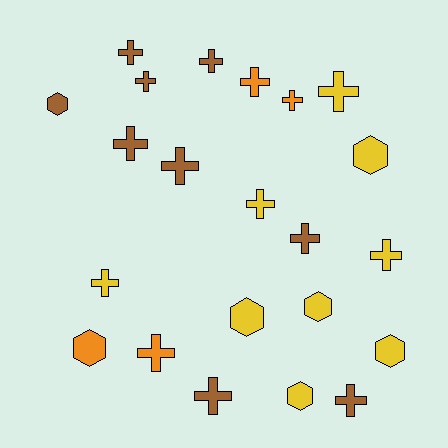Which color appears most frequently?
Brown, with 9 objects.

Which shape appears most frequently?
Cross, with 15 objects.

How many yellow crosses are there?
There are 4 yellow crosses.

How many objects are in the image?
There are 22 objects.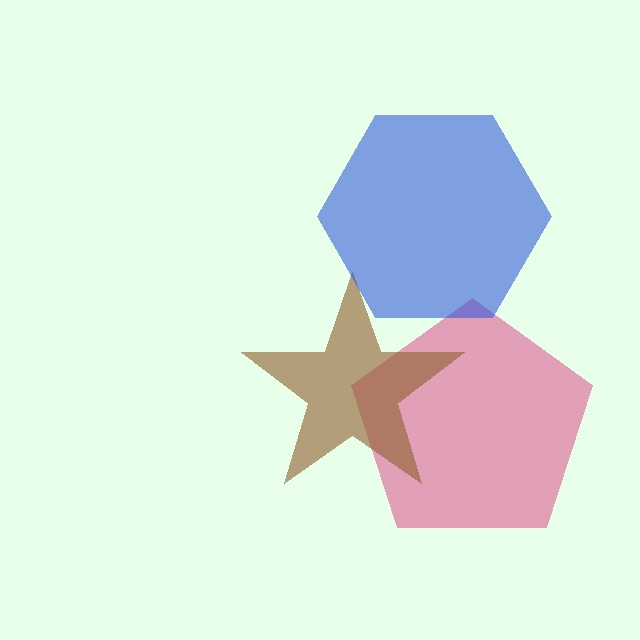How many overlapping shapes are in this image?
There are 3 overlapping shapes in the image.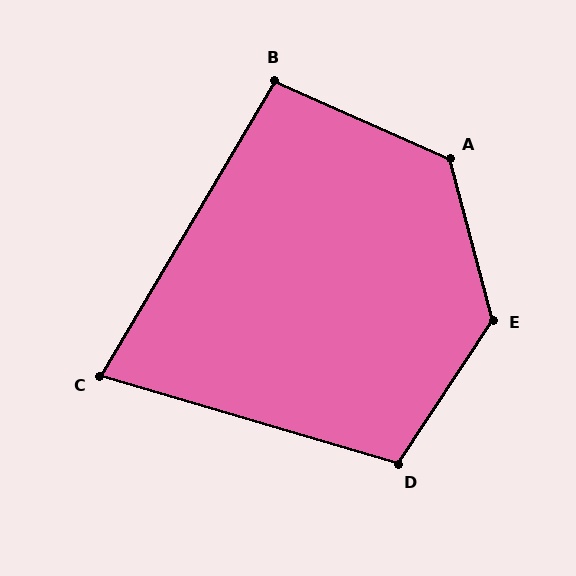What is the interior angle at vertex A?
Approximately 129 degrees (obtuse).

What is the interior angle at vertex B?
Approximately 97 degrees (obtuse).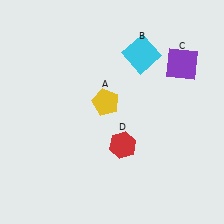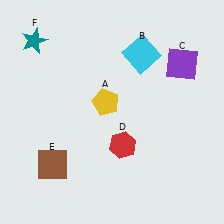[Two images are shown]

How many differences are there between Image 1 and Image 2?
There are 2 differences between the two images.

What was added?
A brown square (E), a teal star (F) were added in Image 2.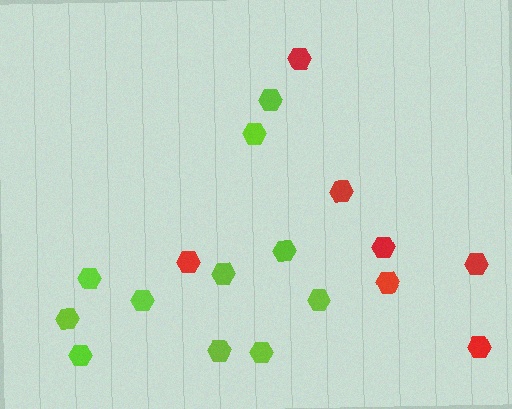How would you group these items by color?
There are 2 groups: one group of lime hexagons (11) and one group of red hexagons (7).